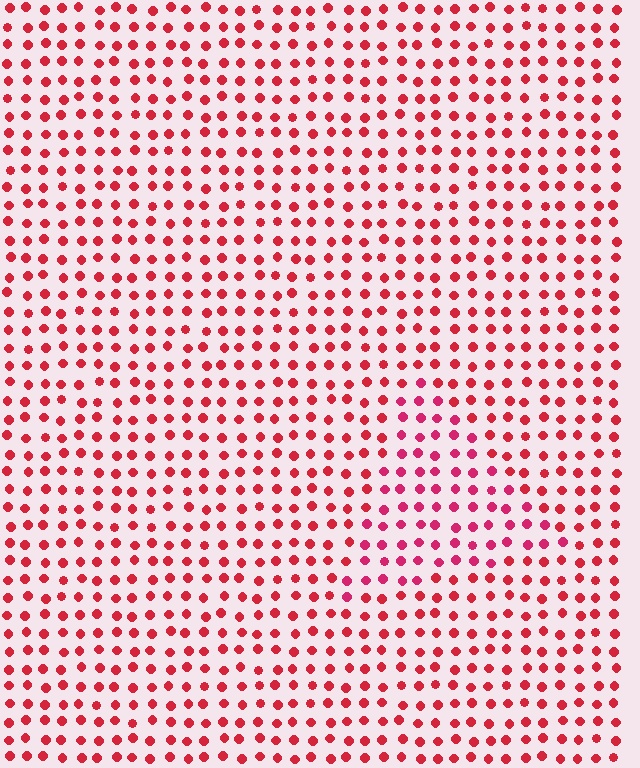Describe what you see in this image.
The image is filled with small red elements in a uniform arrangement. A triangle-shaped region is visible where the elements are tinted to a slightly different hue, forming a subtle color boundary.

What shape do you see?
I see a triangle.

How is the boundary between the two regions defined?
The boundary is defined purely by a slight shift in hue (about 17 degrees). Spacing, size, and orientation are identical on both sides.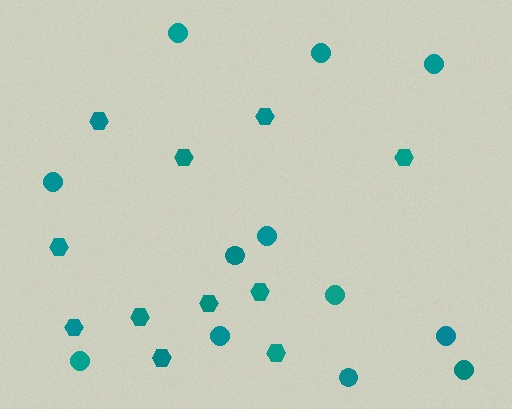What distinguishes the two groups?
There are 2 groups: one group of hexagons (11) and one group of circles (12).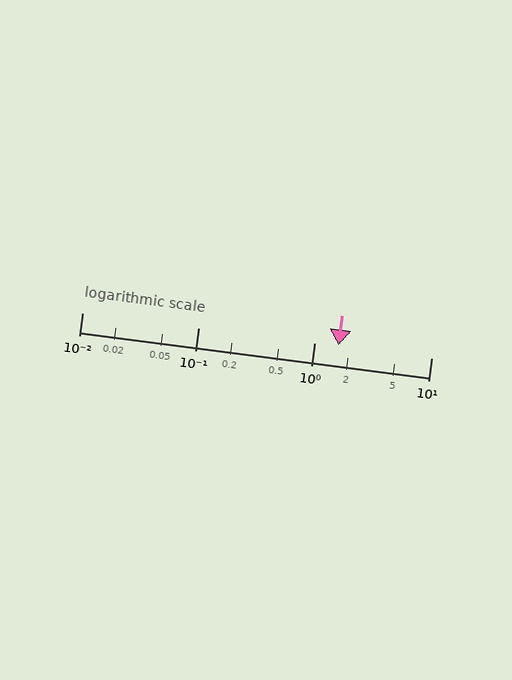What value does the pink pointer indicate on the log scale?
The pointer indicates approximately 1.6.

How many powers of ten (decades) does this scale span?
The scale spans 3 decades, from 0.01 to 10.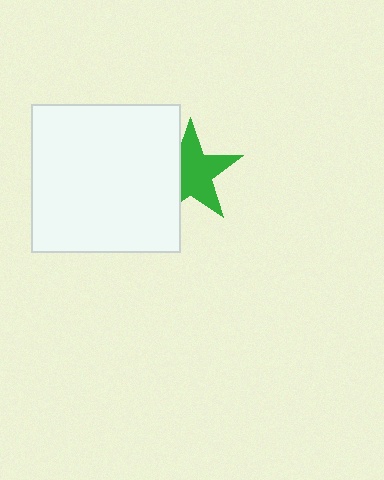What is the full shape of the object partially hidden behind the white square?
The partially hidden object is a green star.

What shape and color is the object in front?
The object in front is a white square.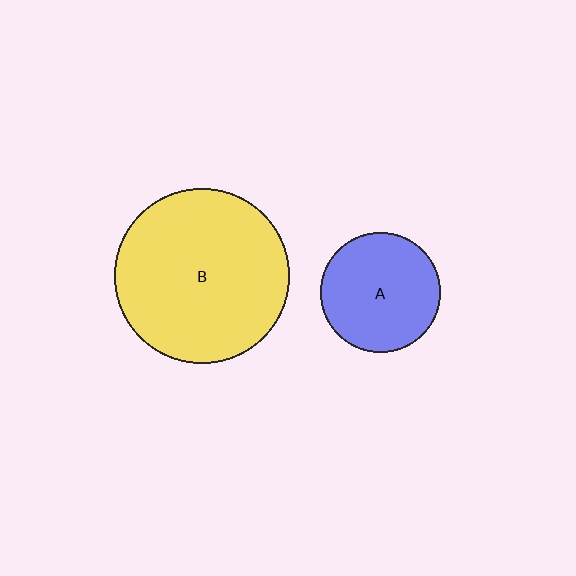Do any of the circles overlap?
No, none of the circles overlap.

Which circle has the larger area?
Circle B (yellow).